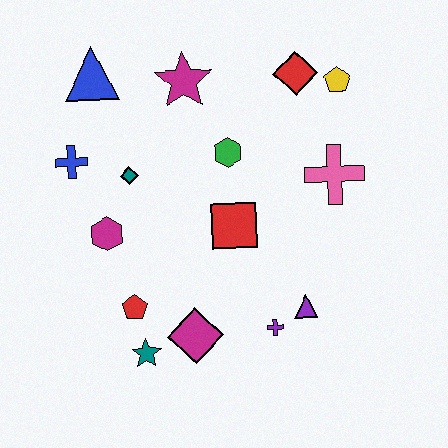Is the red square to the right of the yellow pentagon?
No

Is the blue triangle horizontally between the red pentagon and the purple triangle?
No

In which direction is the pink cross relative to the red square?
The pink cross is to the right of the red square.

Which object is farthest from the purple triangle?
The blue triangle is farthest from the purple triangle.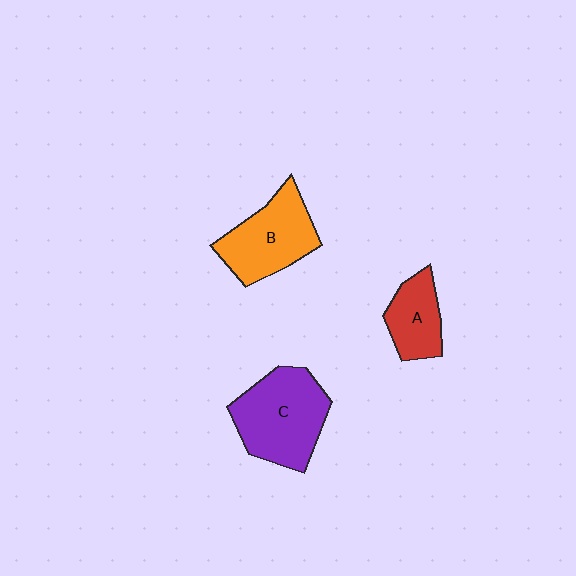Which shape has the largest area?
Shape C (purple).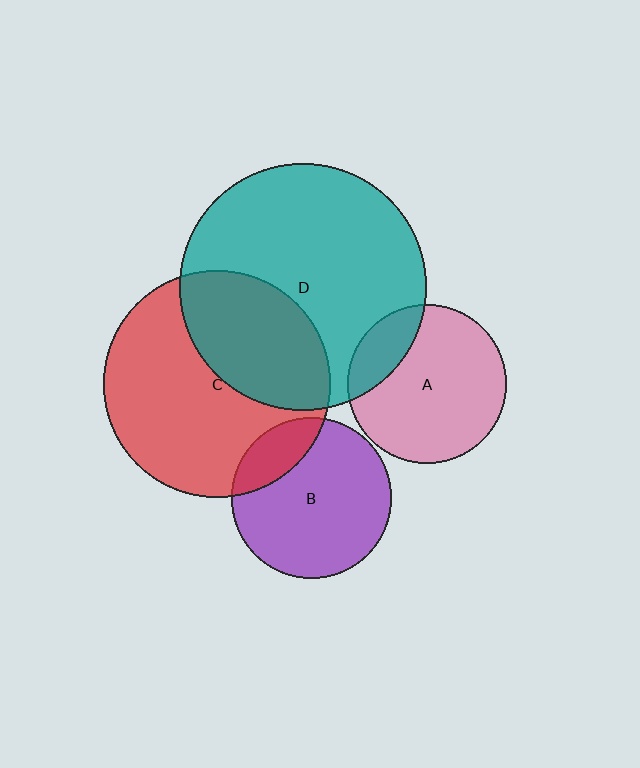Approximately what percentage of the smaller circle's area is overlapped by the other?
Approximately 20%.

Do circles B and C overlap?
Yes.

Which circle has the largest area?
Circle D (teal).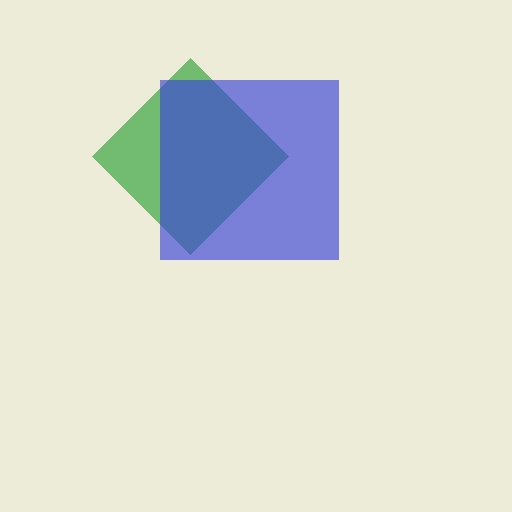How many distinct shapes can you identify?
There are 2 distinct shapes: a green diamond, a blue square.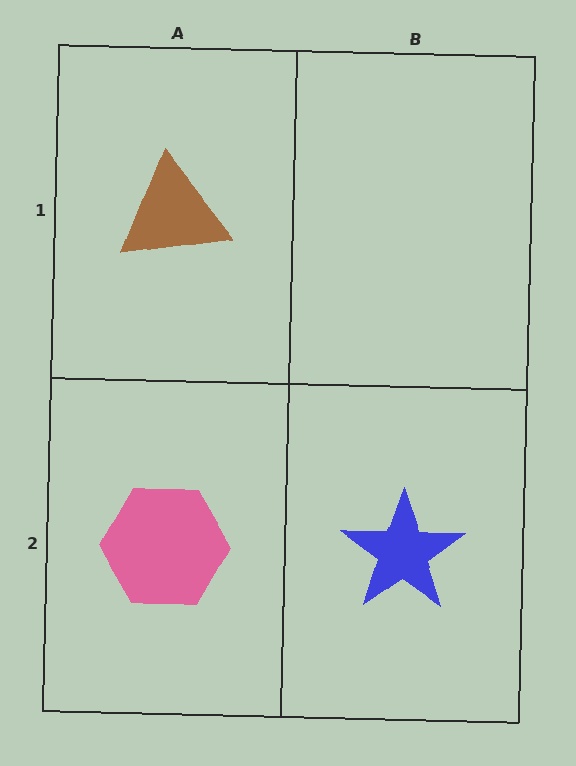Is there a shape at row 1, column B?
No, that cell is empty.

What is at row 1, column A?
A brown triangle.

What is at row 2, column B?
A blue star.